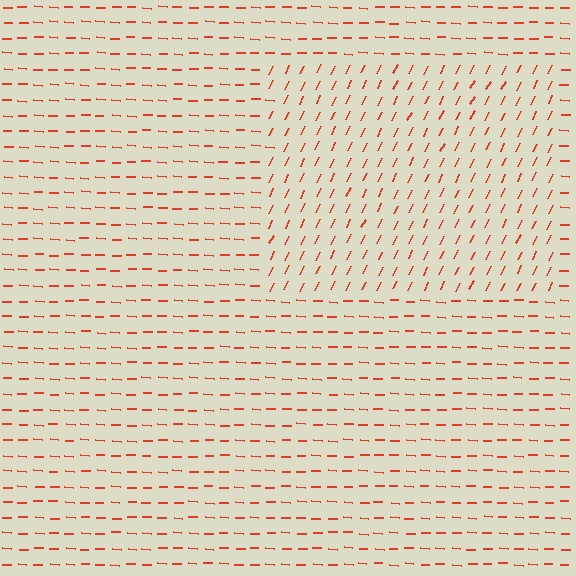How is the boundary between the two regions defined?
The boundary is defined purely by a change in line orientation (approximately 67 degrees difference). All lines are the same color and thickness.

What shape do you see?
I see a rectangle.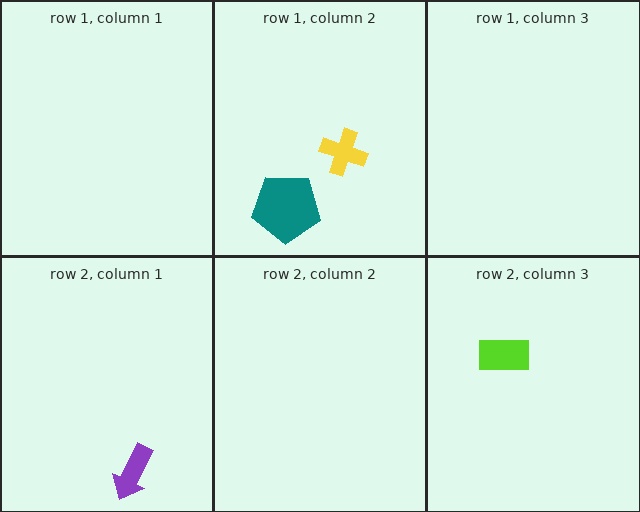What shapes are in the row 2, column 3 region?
The lime rectangle.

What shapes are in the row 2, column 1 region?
The purple arrow.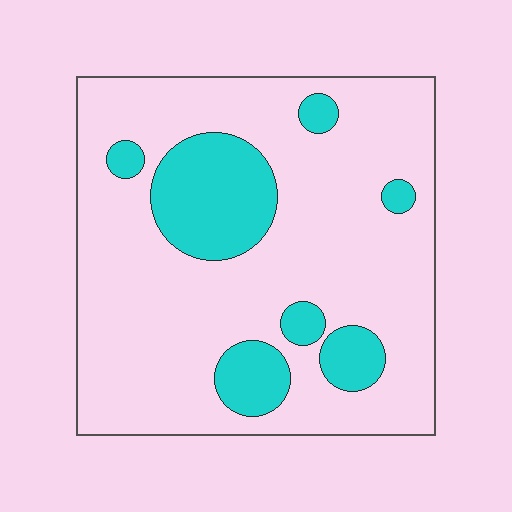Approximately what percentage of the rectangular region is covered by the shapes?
Approximately 20%.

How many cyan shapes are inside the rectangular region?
7.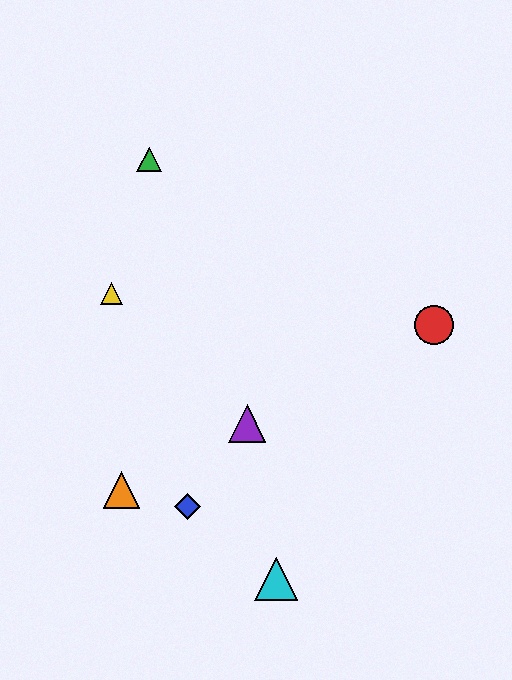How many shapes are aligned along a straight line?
3 shapes (the red circle, the purple triangle, the orange triangle) are aligned along a straight line.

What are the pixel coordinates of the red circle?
The red circle is at (434, 325).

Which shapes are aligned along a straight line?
The red circle, the purple triangle, the orange triangle are aligned along a straight line.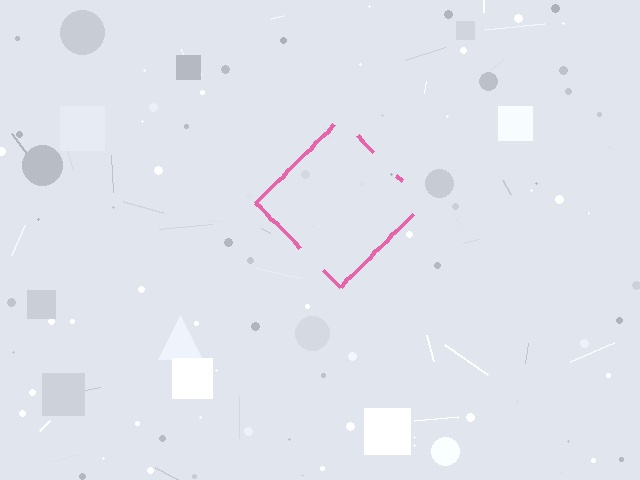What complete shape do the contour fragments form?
The contour fragments form a diamond.